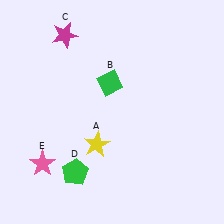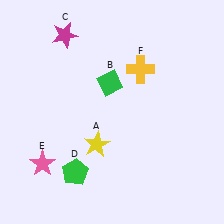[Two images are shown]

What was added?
A yellow cross (F) was added in Image 2.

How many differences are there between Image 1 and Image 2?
There is 1 difference between the two images.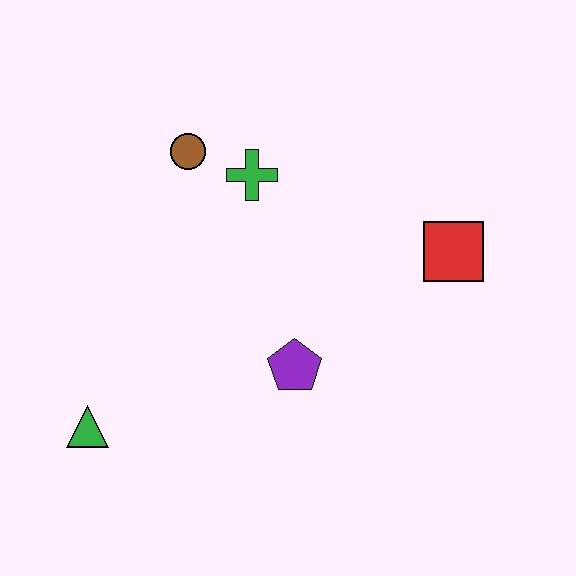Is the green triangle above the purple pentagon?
No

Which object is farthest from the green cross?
The green triangle is farthest from the green cross.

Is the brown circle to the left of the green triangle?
No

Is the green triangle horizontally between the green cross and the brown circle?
No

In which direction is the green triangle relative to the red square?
The green triangle is to the left of the red square.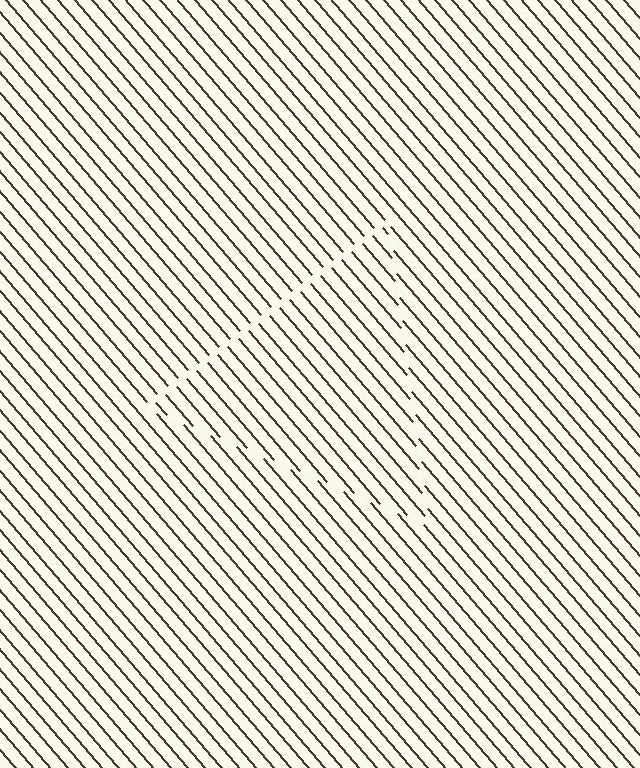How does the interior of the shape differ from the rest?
The interior of the shape contains the same grating, shifted by half a period — the contour is defined by the phase discontinuity where line-ends from the inner and outer gratings abut.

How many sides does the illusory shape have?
3 sides — the line-ends trace a triangle.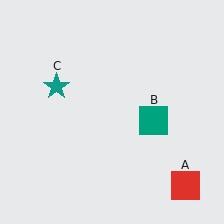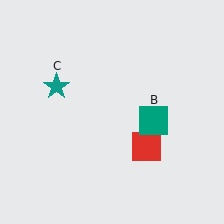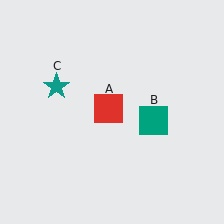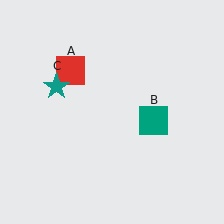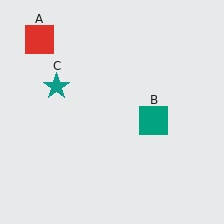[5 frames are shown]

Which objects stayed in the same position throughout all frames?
Teal square (object B) and teal star (object C) remained stationary.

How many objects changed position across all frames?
1 object changed position: red square (object A).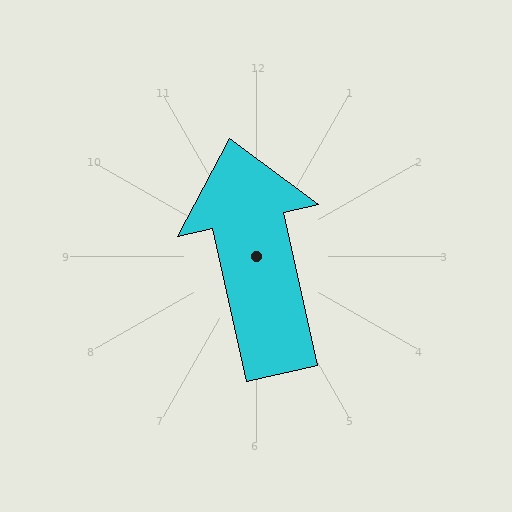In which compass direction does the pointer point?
North.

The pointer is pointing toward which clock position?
Roughly 12 o'clock.